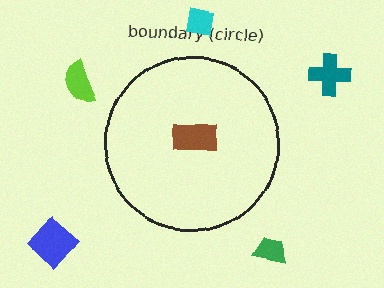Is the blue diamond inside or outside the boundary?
Outside.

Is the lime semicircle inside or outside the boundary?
Outside.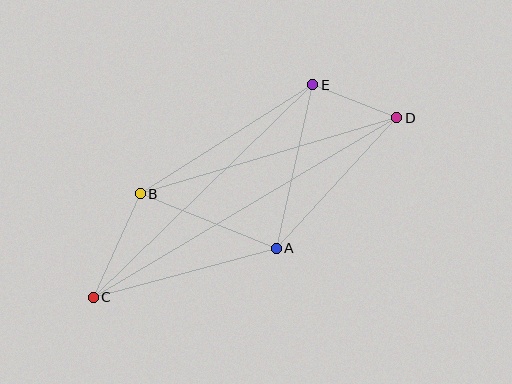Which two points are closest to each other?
Points D and E are closest to each other.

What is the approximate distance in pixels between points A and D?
The distance between A and D is approximately 177 pixels.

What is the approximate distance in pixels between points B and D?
The distance between B and D is approximately 267 pixels.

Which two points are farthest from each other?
Points C and D are farthest from each other.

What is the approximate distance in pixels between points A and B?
The distance between A and B is approximately 146 pixels.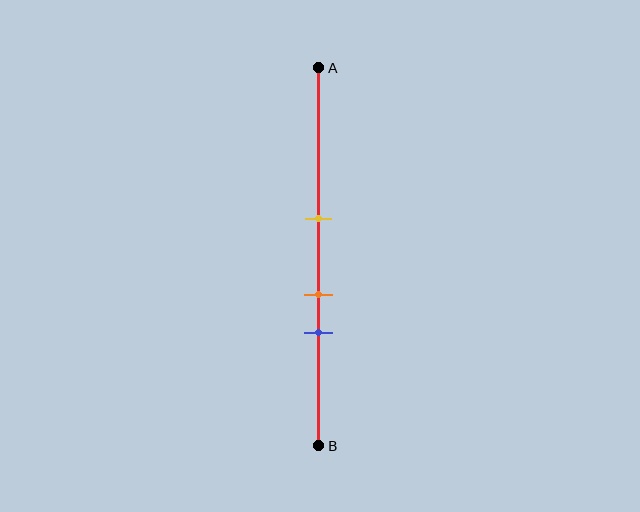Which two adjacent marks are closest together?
The orange and blue marks are the closest adjacent pair.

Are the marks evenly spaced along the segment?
Yes, the marks are approximately evenly spaced.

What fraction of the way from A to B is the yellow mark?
The yellow mark is approximately 40% (0.4) of the way from A to B.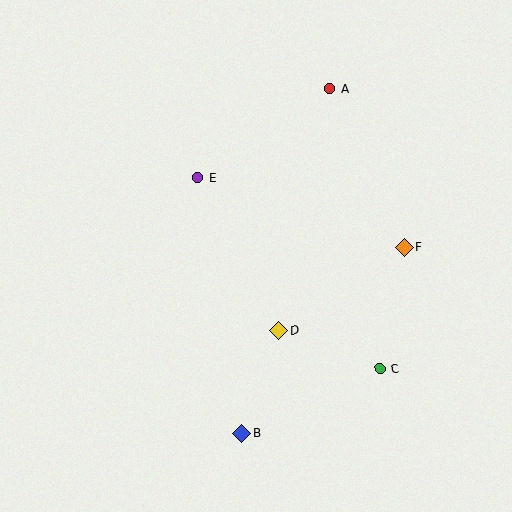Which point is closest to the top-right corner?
Point A is closest to the top-right corner.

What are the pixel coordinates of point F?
Point F is at (404, 247).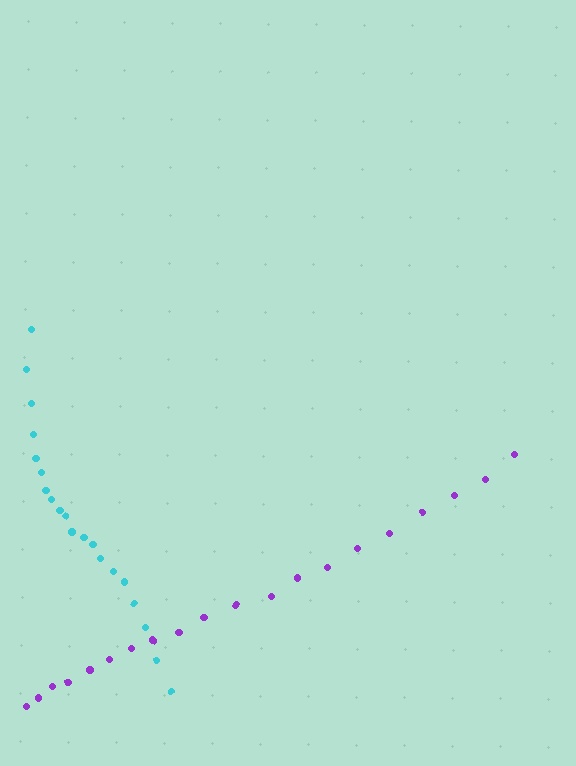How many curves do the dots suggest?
There are 2 distinct paths.